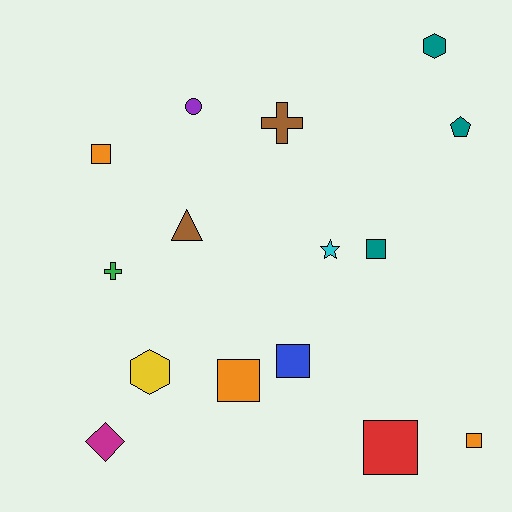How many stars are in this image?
There is 1 star.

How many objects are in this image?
There are 15 objects.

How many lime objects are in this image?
There are no lime objects.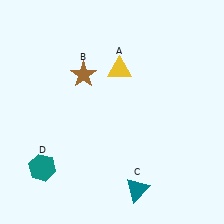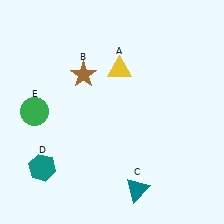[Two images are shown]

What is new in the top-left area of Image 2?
A green circle (E) was added in the top-left area of Image 2.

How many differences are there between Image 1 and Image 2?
There is 1 difference between the two images.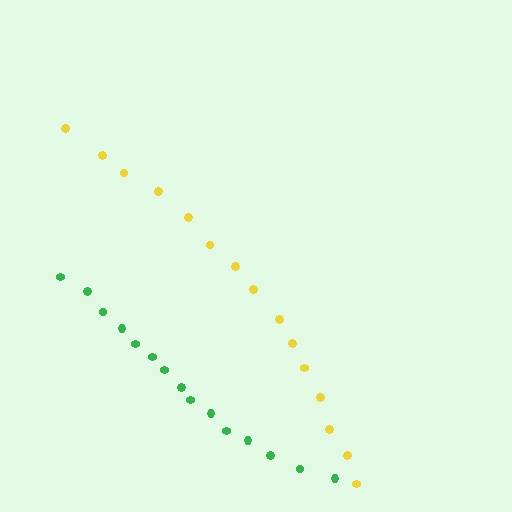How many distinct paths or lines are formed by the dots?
There are 2 distinct paths.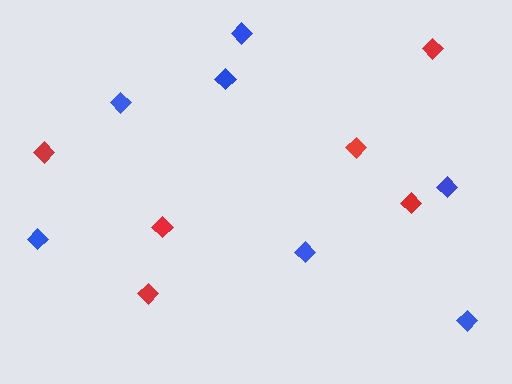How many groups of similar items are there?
There are 2 groups: one group of red diamonds (6) and one group of blue diamonds (7).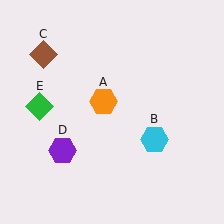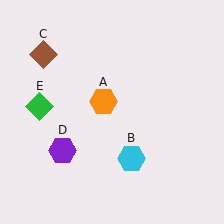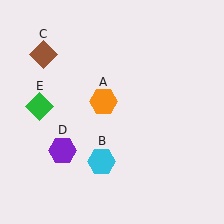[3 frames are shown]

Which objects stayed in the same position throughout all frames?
Orange hexagon (object A) and brown diamond (object C) and purple hexagon (object D) and green diamond (object E) remained stationary.